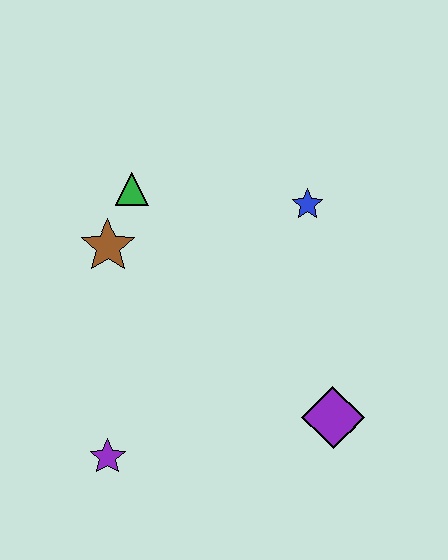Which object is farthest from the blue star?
The purple star is farthest from the blue star.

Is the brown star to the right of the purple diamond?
No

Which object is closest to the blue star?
The green triangle is closest to the blue star.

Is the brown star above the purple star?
Yes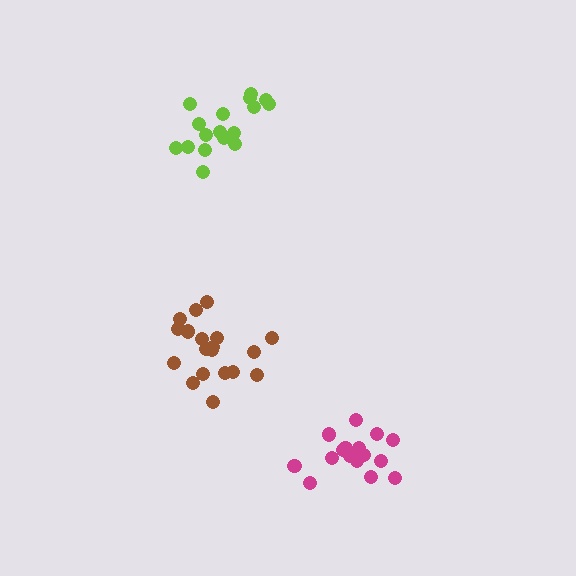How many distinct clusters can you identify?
There are 3 distinct clusters.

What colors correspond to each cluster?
The clusters are colored: magenta, lime, brown.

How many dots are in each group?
Group 1: 17 dots, Group 2: 17 dots, Group 3: 19 dots (53 total).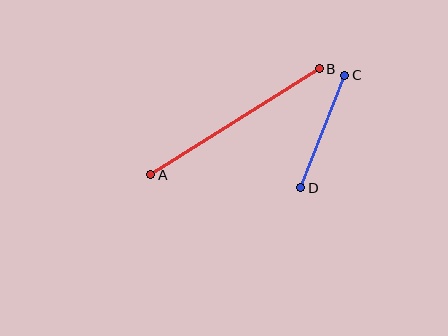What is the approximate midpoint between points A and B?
The midpoint is at approximately (235, 122) pixels.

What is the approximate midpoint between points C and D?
The midpoint is at approximately (323, 131) pixels.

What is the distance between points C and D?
The distance is approximately 120 pixels.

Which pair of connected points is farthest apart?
Points A and B are farthest apart.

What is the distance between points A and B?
The distance is approximately 199 pixels.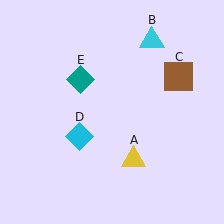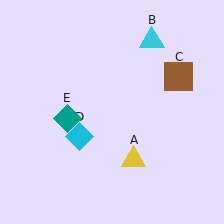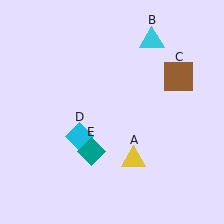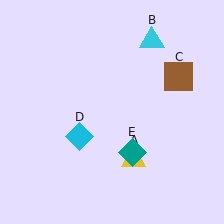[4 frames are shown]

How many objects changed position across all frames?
1 object changed position: teal diamond (object E).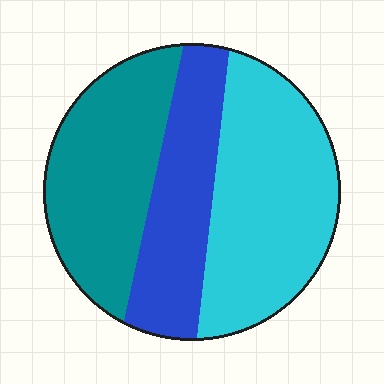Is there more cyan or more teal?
Cyan.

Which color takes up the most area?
Cyan, at roughly 40%.